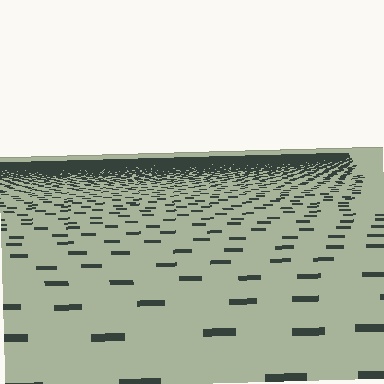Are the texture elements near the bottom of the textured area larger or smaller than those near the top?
Larger. Near the bottom, elements are closer to the viewer and appear at a bigger on-screen size.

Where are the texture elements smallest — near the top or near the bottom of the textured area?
Near the top.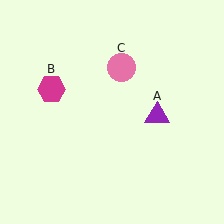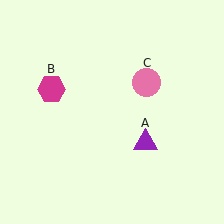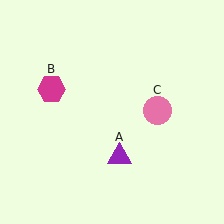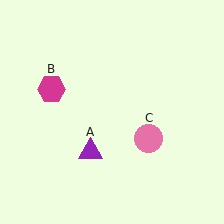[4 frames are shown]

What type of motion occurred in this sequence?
The purple triangle (object A), pink circle (object C) rotated clockwise around the center of the scene.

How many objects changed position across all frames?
2 objects changed position: purple triangle (object A), pink circle (object C).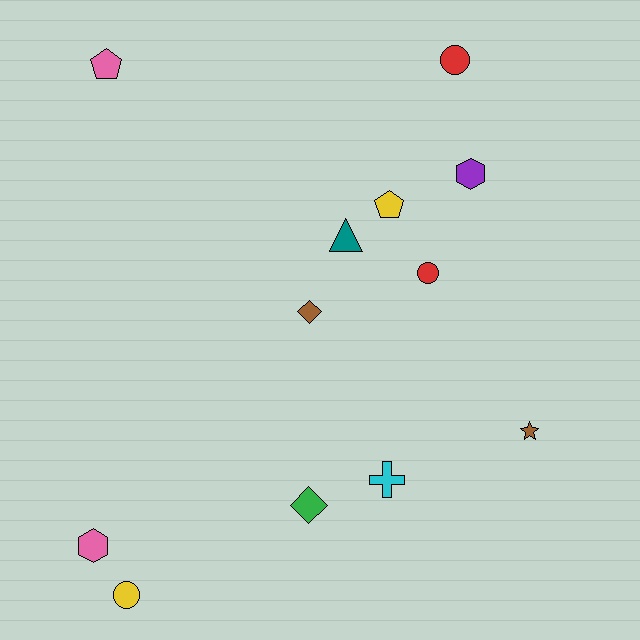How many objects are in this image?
There are 12 objects.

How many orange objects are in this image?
There are no orange objects.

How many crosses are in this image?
There is 1 cross.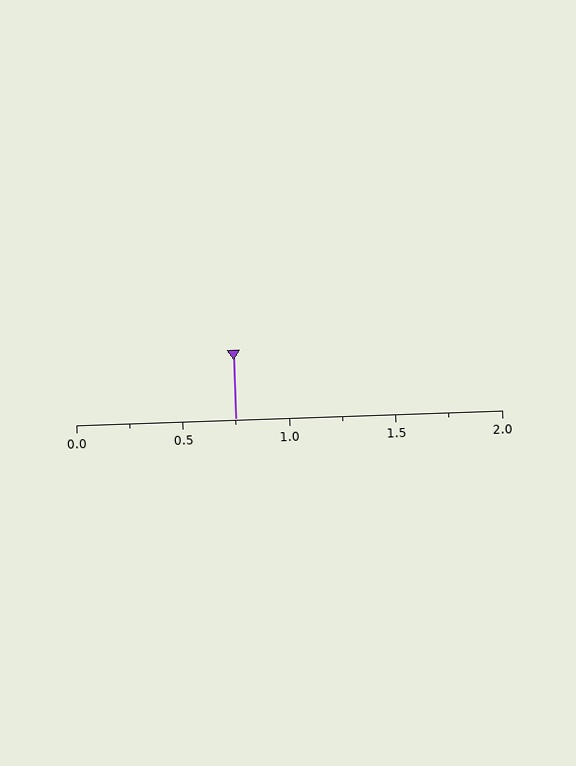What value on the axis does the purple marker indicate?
The marker indicates approximately 0.75.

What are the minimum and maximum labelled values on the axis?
The axis runs from 0.0 to 2.0.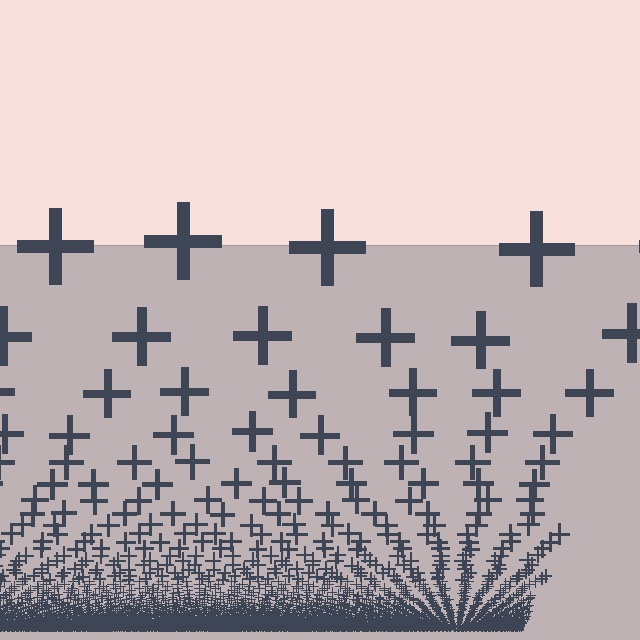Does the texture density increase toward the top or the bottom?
Density increases toward the bottom.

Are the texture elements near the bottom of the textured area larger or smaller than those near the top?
Smaller. The gradient is inverted — elements near the bottom are smaller and denser.